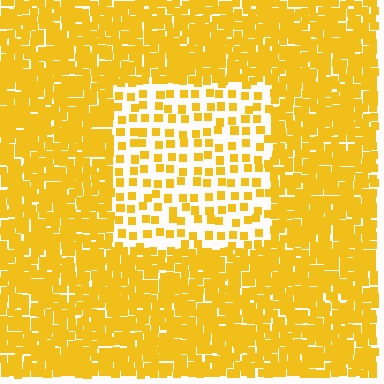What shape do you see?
I see a rectangle.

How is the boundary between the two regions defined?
The boundary is defined by a change in element density (approximately 2.8x ratio). All elements are the same color, size, and shape.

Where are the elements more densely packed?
The elements are more densely packed outside the rectangle boundary.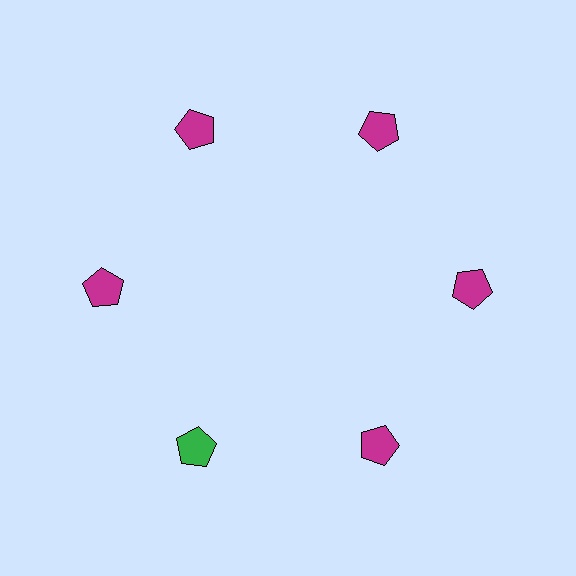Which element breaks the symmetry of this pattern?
The green pentagon at roughly the 7 o'clock position breaks the symmetry. All other shapes are magenta pentagons.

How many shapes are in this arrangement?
There are 6 shapes arranged in a ring pattern.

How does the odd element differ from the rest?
It has a different color: green instead of magenta.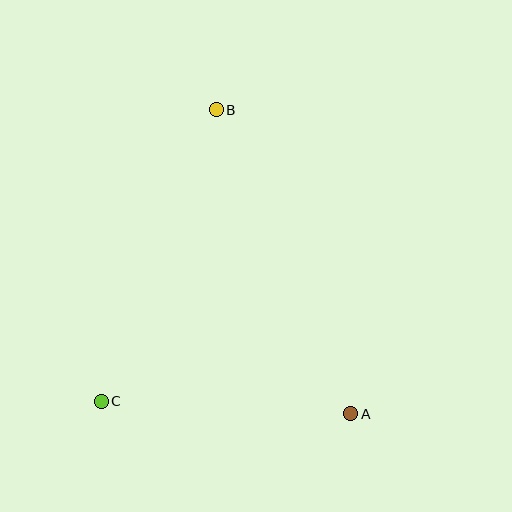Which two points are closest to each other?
Points A and C are closest to each other.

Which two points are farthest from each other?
Points A and B are farthest from each other.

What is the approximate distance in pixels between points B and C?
The distance between B and C is approximately 313 pixels.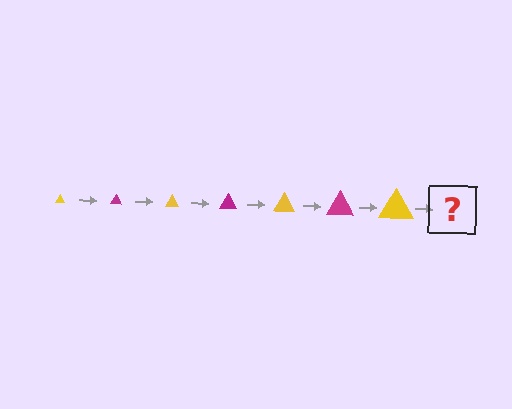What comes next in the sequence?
The next element should be a magenta triangle, larger than the previous one.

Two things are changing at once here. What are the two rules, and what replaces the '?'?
The two rules are that the triangle grows larger each step and the color cycles through yellow and magenta. The '?' should be a magenta triangle, larger than the previous one.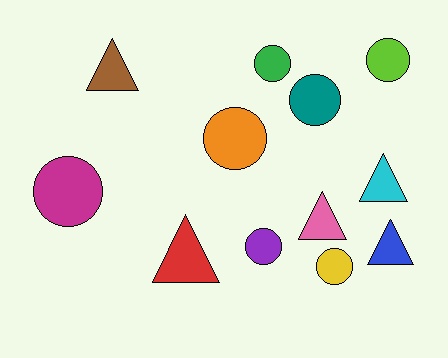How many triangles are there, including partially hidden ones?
There are 5 triangles.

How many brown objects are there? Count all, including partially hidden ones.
There is 1 brown object.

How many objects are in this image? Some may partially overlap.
There are 12 objects.